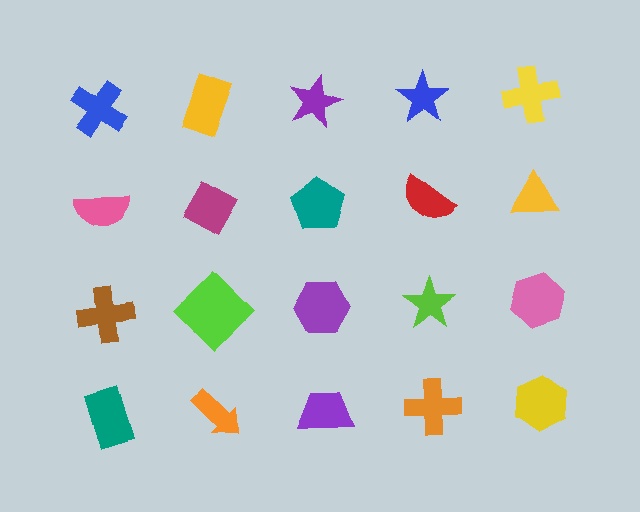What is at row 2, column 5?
A yellow triangle.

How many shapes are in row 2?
5 shapes.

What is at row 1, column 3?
A purple star.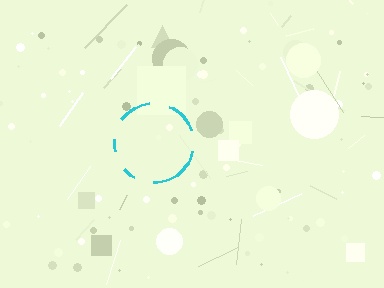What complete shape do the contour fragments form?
The contour fragments form a circle.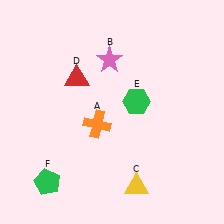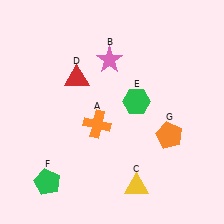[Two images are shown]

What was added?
An orange pentagon (G) was added in Image 2.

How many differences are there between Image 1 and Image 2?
There is 1 difference between the two images.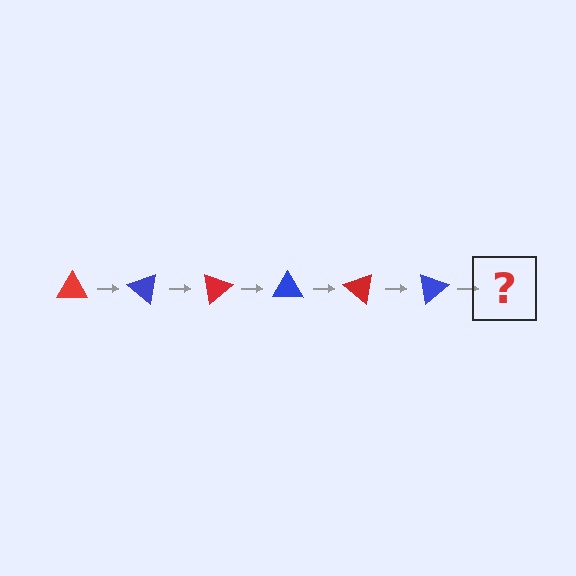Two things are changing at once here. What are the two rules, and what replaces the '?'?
The two rules are that it rotates 40 degrees each step and the color cycles through red and blue. The '?' should be a red triangle, rotated 240 degrees from the start.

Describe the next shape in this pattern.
It should be a red triangle, rotated 240 degrees from the start.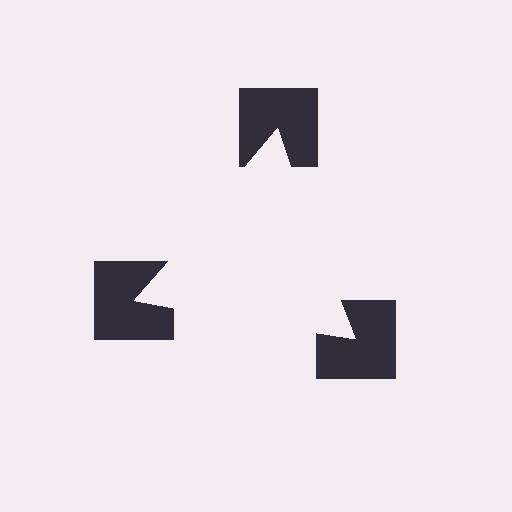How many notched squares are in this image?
There are 3 — one at each vertex of the illusory triangle.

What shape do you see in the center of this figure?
An illusory triangle — its edges are inferred from the aligned wedge cuts in the notched squares, not physically drawn.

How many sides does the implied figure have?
3 sides.